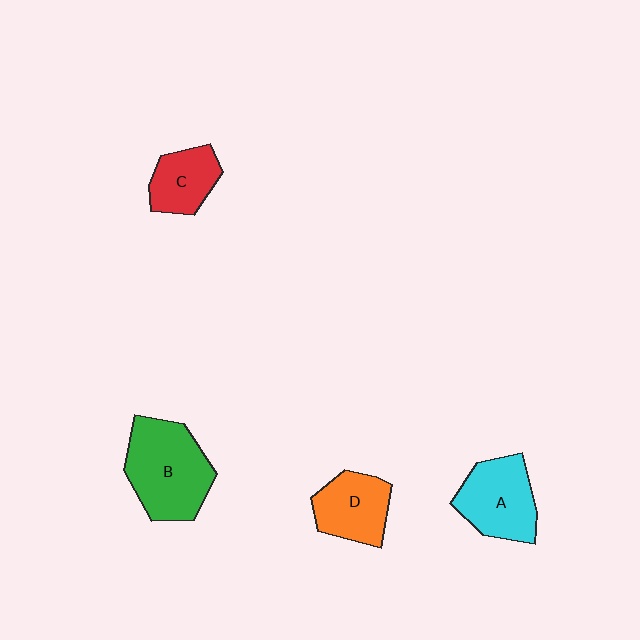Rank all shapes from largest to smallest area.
From largest to smallest: B (green), A (cyan), D (orange), C (red).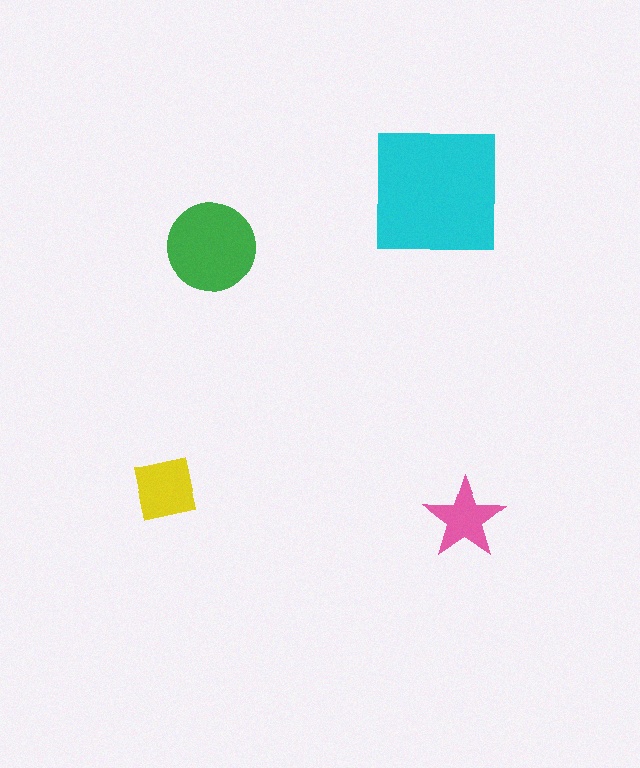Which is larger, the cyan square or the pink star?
The cyan square.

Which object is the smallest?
The pink star.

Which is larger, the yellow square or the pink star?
The yellow square.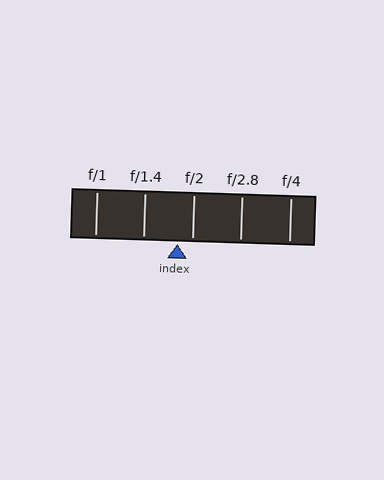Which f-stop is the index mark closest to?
The index mark is closest to f/2.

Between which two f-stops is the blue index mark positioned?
The index mark is between f/1.4 and f/2.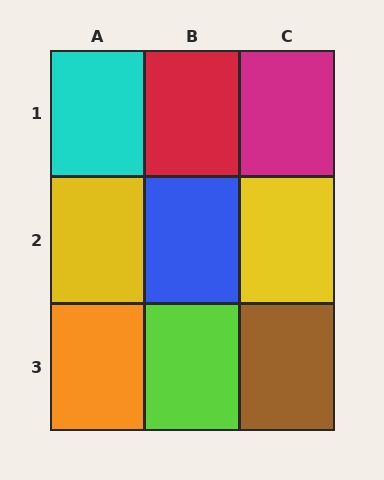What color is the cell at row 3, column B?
Lime.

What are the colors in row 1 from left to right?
Cyan, red, magenta.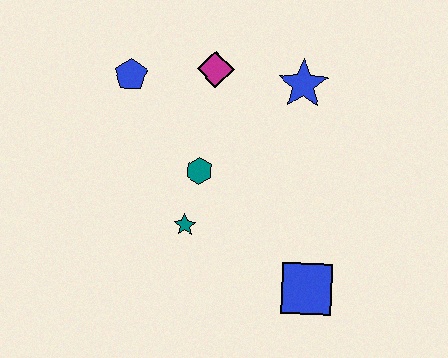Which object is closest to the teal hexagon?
The teal star is closest to the teal hexagon.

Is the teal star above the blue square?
Yes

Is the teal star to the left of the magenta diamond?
Yes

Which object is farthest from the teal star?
The blue star is farthest from the teal star.